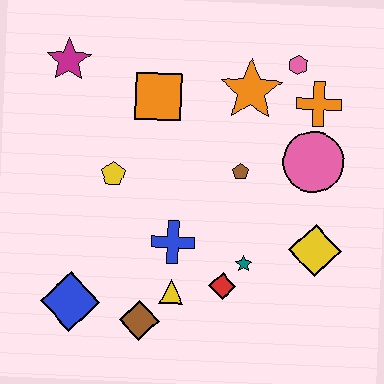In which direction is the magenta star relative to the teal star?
The magenta star is above the teal star.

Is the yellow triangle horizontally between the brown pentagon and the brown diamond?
Yes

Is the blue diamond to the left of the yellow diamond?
Yes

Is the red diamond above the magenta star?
No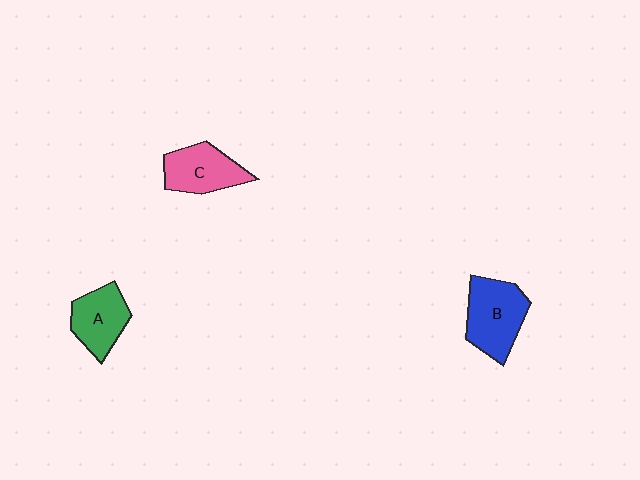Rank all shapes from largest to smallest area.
From largest to smallest: B (blue), C (pink), A (green).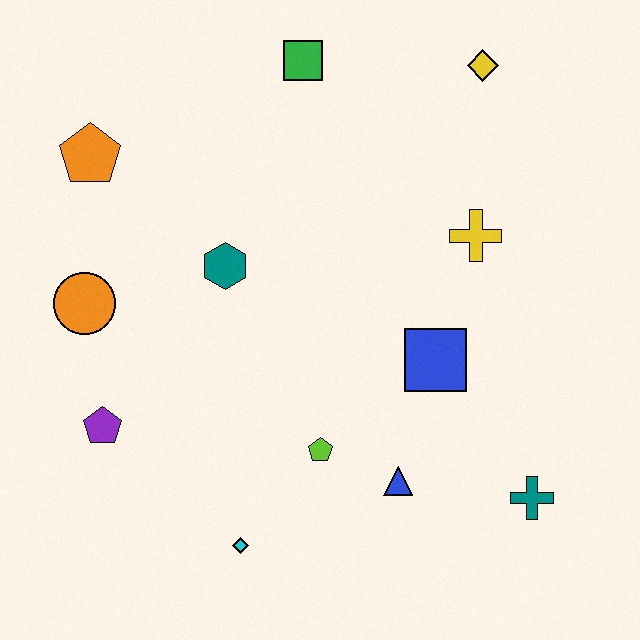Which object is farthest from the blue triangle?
The orange pentagon is farthest from the blue triangle.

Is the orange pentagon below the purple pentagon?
No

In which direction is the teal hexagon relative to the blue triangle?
The teal hexagon is above the blue triangle.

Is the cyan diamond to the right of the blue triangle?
No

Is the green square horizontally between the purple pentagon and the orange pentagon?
No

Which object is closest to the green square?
The yellow diamond is closest to the green square.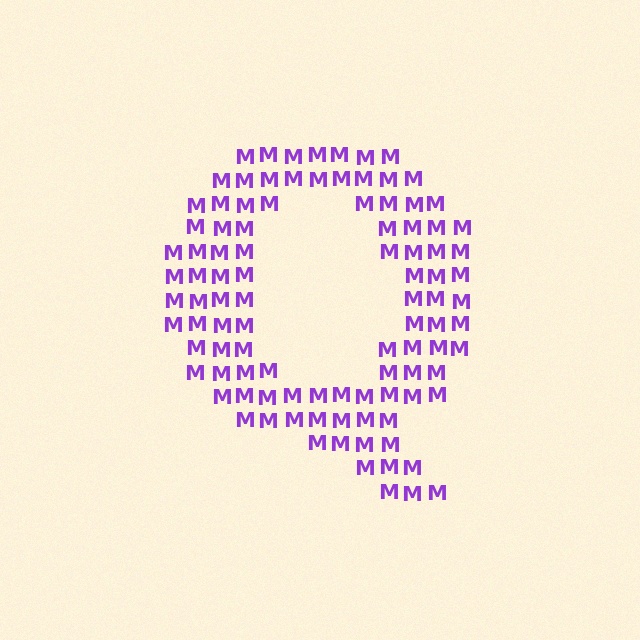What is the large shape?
The large shape is the letter Q.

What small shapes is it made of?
It is made of small letter M's.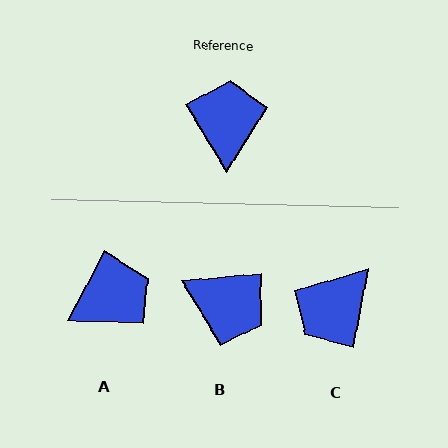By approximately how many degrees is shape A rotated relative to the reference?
Approximately 60 degrees clockwise.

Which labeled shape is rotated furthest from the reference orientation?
C, about 138 degrees away.